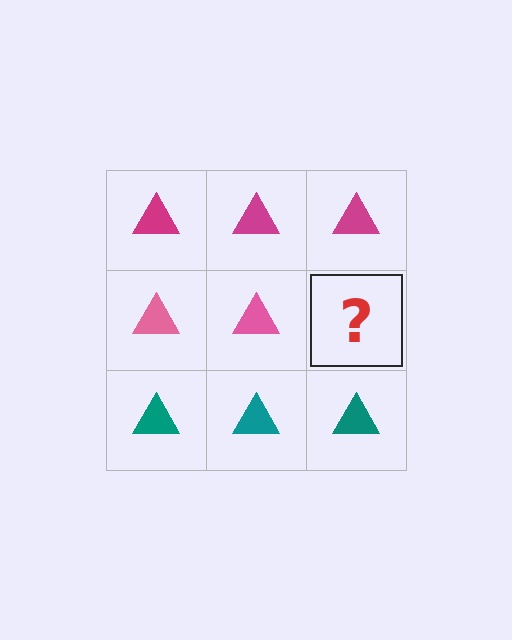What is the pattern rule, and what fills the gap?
The rule is that each row has a consistent color. The gap should be filled with a pink triangle.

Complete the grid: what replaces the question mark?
The question mark should be replaced with a pink triangle.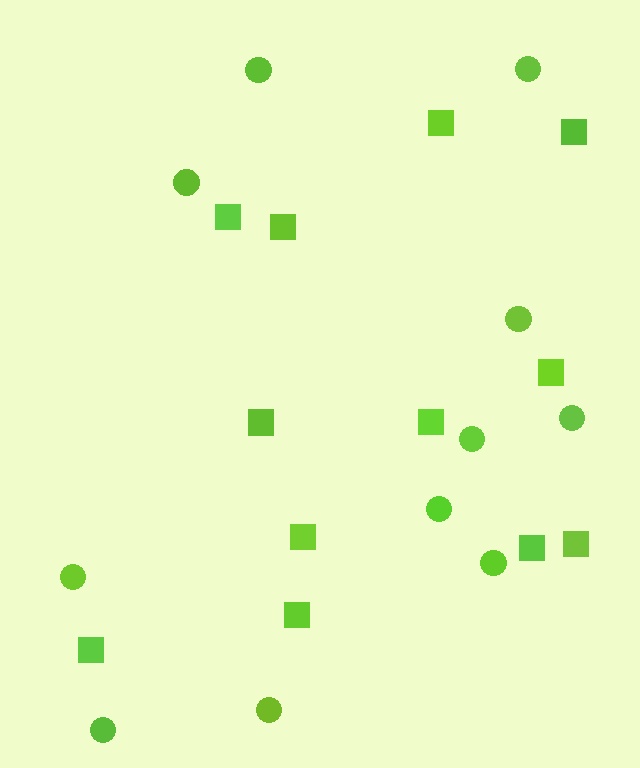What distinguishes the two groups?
There are 2 groups: one group of circles (11) and one group of squares (12).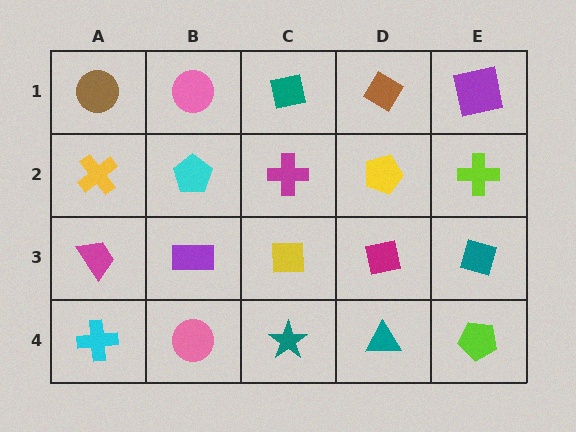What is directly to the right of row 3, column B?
A yellow square.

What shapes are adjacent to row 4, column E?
A teal diamond (row 3, column E), a teal triangle (row 4, column D).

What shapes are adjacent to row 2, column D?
A brown diamond (row 1, column D), a magenta square (row 3, column D), a magenta cross (row 2, column C), a lime cross (row 2, column E).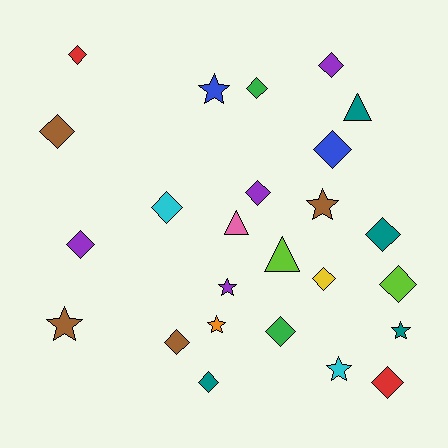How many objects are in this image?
There are 25 objects.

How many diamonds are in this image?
There are 15 diamonds.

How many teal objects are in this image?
There are 4 teal objects.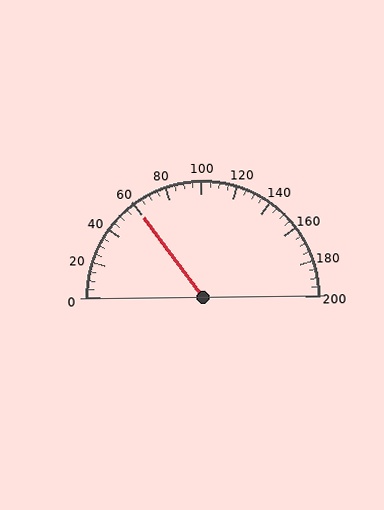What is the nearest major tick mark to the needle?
The nearest major tick mark is 60.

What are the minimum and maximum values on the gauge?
The gauge ranges from 0 to 200.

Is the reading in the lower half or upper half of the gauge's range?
The reading is in the lower half of the range (0 to 200).